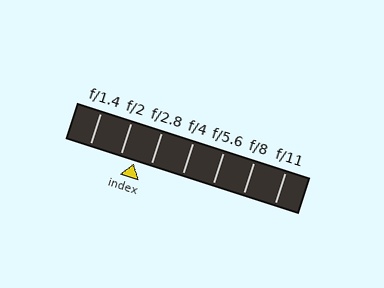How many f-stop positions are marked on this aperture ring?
There are 7 f-stop positions marked.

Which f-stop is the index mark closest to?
The index mark is closest to f/2.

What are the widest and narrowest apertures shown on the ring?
The widest aperture shown is f/1.4 and the narrowest is f/11.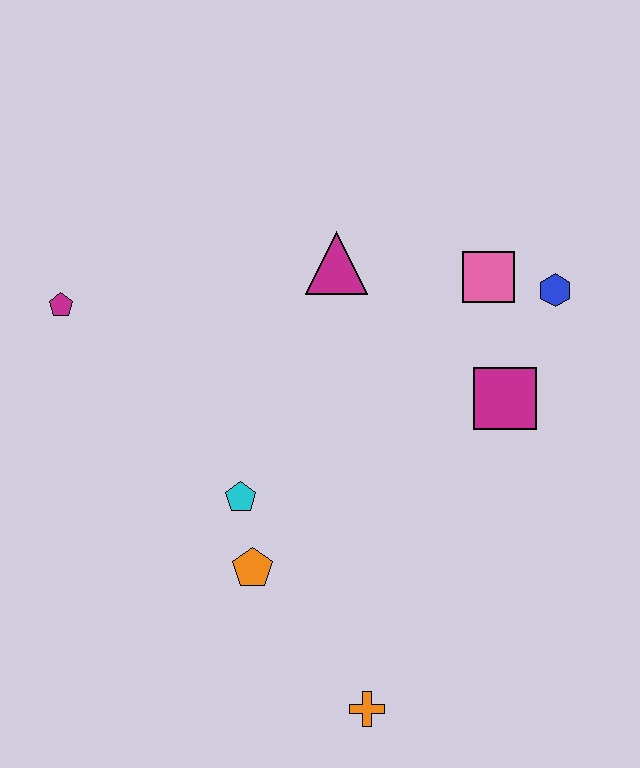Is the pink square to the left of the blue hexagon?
Yes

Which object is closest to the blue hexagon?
The pink square is closest to the blue hexagon.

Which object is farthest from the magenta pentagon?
The orange cross is farthest from the magenta pentagon.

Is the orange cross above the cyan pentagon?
No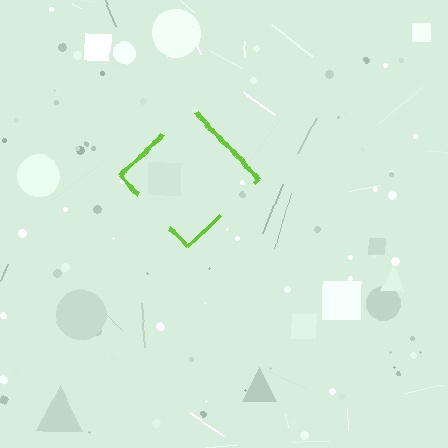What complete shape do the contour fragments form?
The contour fragments form a diamond.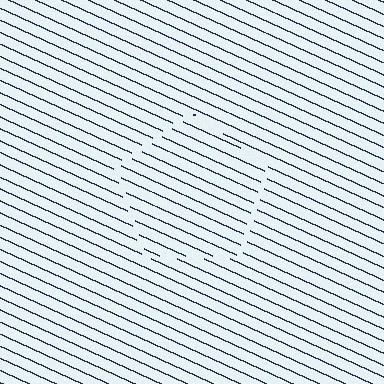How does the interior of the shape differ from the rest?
The interior of the shape contains the same grating, shifted by half a period — the contour is defined by the phase discontinuity where line-ends from the inner and outer gratings abut.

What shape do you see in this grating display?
An illusory pentagon. The interior of the shape contains the same grating, shifted by half a period — the contour is defined by the phase discontinuity where line-ends from the inner and outer gratings abut.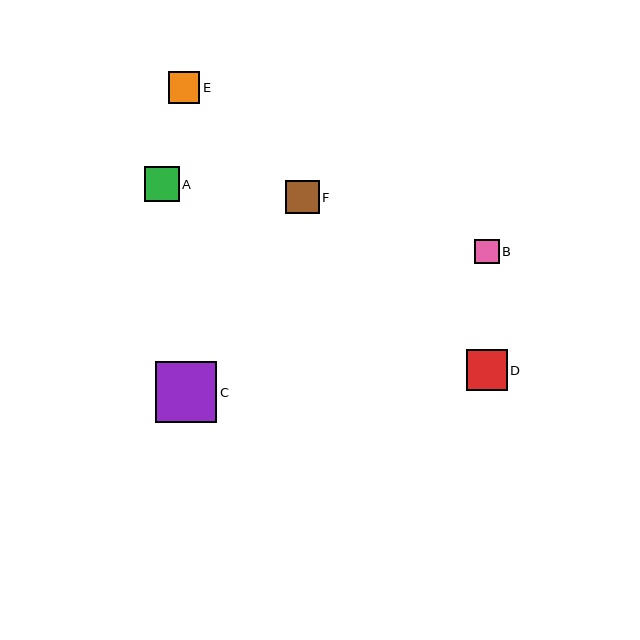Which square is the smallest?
Square B is the smallest with a size of approximately 24 pixels.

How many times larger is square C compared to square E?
Square C is approximately 1.9 times the size of square E.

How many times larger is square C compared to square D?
Square C is approximately 1.5 times the size of square D.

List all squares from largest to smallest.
From largest to smallest: C, D, A, F, E, B.